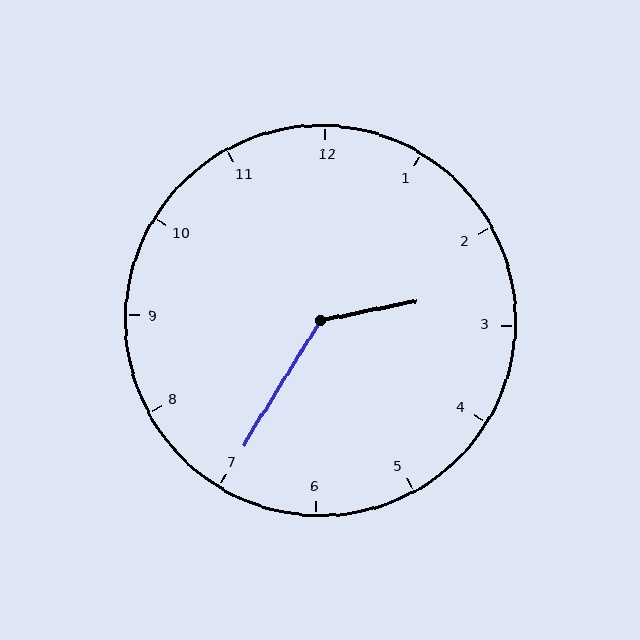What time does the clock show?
2:35.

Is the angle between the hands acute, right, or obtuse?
It is obtuse.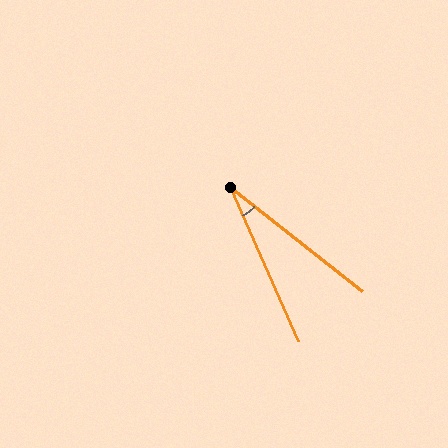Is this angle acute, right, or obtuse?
It is acute.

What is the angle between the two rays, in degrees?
Approximately 28 degrees.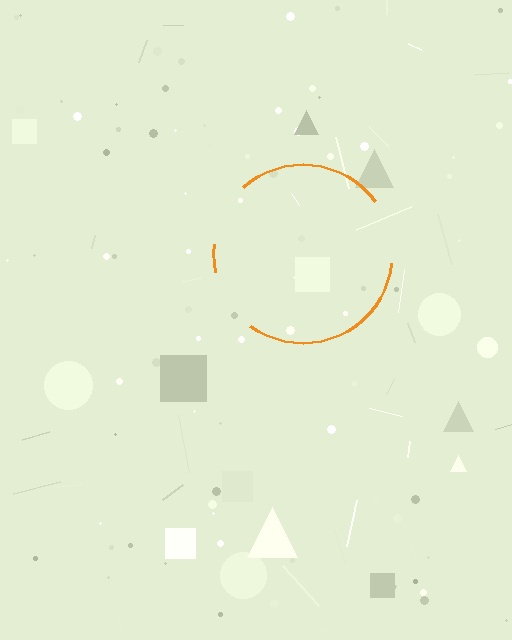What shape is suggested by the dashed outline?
The dashed outline suggests a circle.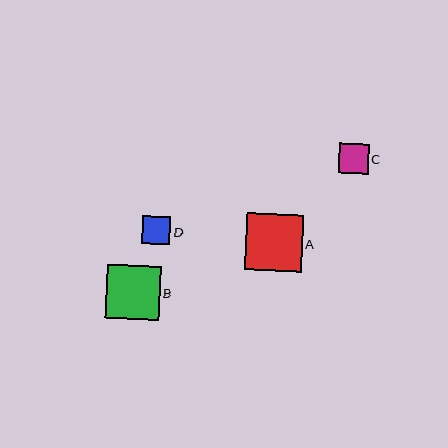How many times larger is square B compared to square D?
Square B is approximately 1.9 times the size of square D.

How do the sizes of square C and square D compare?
Square C and square D are approximately the same size.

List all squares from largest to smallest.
From largest to smallest: A, B, C, D.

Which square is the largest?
Square A is the largest with a size of approximately 57 pixels.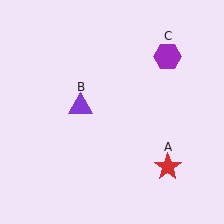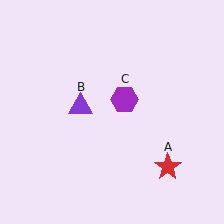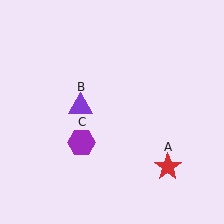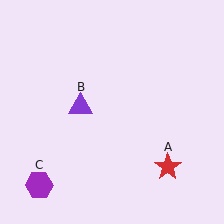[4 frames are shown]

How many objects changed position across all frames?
1 object changed position: purple hexagon (object C).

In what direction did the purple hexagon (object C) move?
The purple hexagon (object C) moved down and to the left.